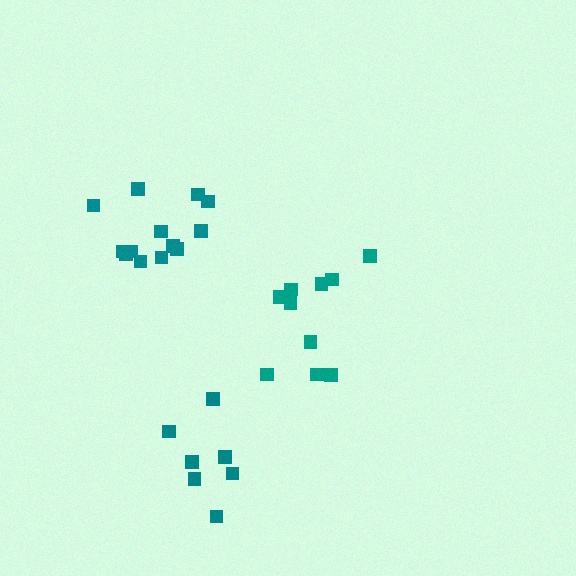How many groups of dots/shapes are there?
There are 3 groups.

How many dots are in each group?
Group 1: 7 dots, Group 2: 10 dots, Group 3: 13 dots (30 total).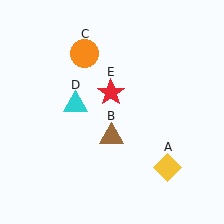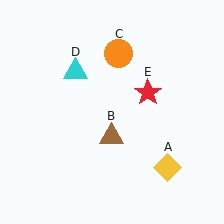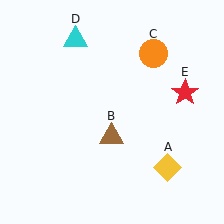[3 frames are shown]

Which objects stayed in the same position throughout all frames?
Yellow diamond (object A) and brown triangle (object B) remained stationary.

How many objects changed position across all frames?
3 objects changed position: orange circle (object C), cyan triangle (object D), red star (object E).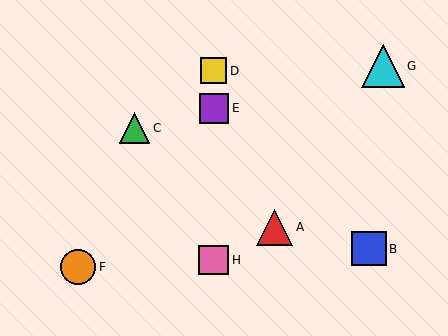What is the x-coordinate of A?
Object A is at x≈275.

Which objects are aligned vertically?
Objects D, E, H are aligned vertically.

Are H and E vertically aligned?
Yes, both are at x≈214.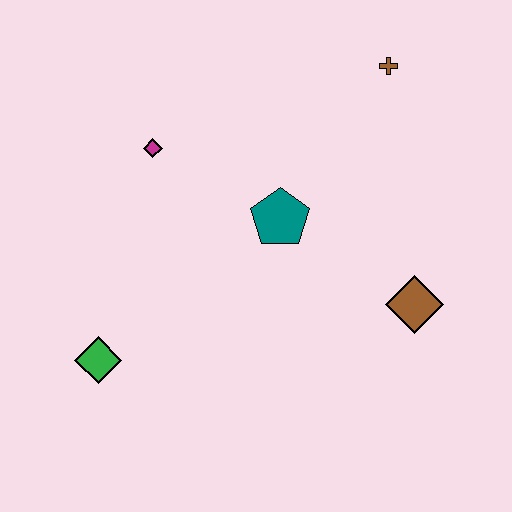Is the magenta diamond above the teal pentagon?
Yes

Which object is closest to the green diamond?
The magenta diamond is closest to the green diamond.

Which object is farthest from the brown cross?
The green diamond is farthest from the brown cross.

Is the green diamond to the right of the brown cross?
No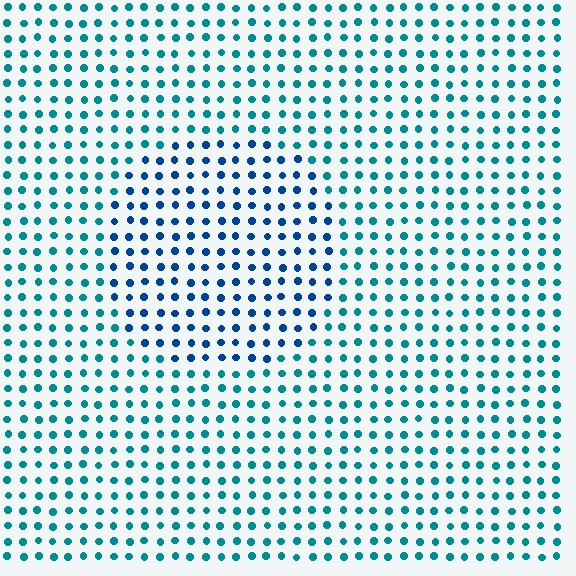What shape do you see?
I see a circle.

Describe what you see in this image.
The image is filled with small teal elements in a uniform arrangement. A circle-shaped region is visible where the elements are tinted to a slightly different hue, forming a subtle color boundary.